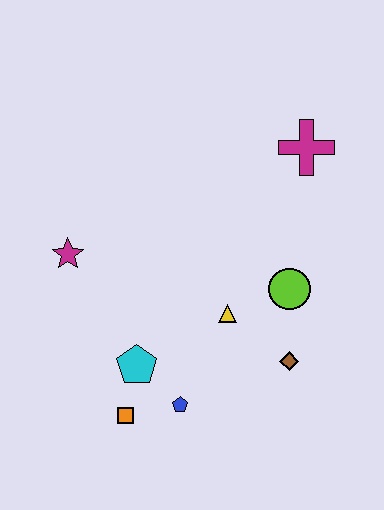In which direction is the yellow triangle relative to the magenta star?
The yellow triangle is to the right of the magenta star.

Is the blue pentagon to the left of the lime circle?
Yes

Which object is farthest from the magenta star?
The magenta cross is farthest from the magenta star.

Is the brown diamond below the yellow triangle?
Yes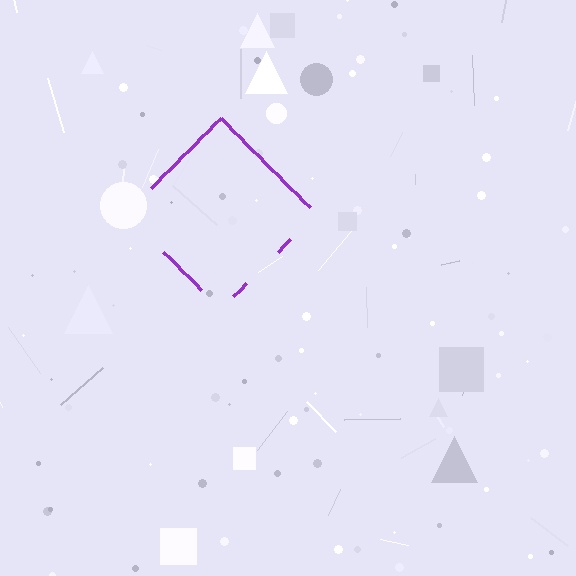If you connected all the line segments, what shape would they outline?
They would outline a diamond.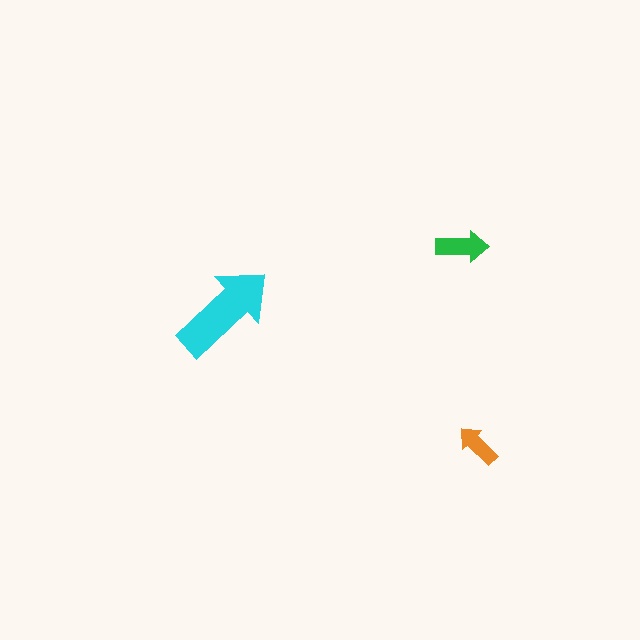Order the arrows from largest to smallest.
the cyan one, the green one, the orange one.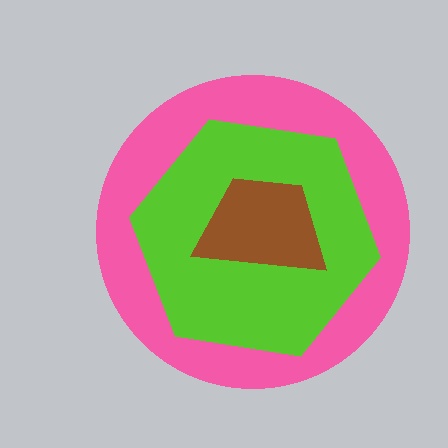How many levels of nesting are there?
3.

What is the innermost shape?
The brown trapezoid.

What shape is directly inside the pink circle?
The lime hexagon.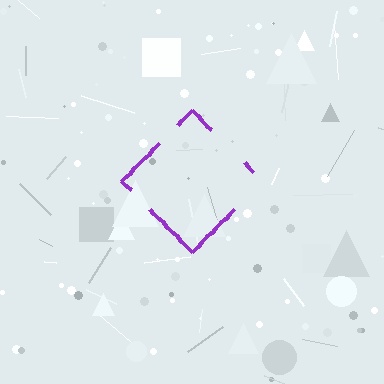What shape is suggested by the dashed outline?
The dashed outline suggests a diamond.